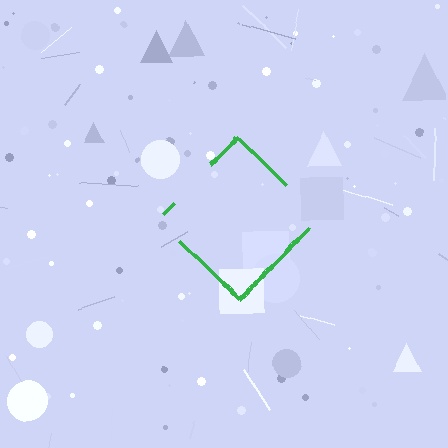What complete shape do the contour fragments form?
The contour fragments form a diamond.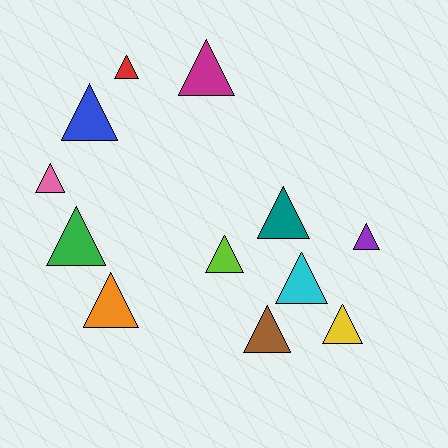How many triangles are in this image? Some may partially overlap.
There are 12 triangles.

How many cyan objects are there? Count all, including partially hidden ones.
There is 1 cyan object.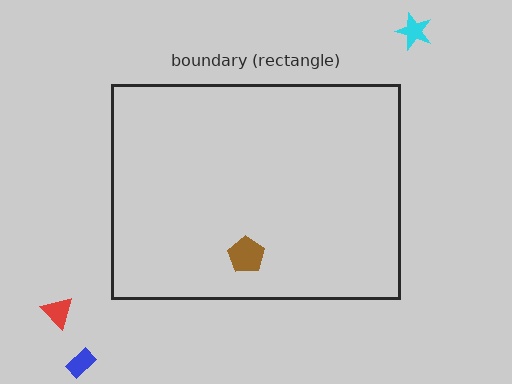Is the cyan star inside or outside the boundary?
Outside.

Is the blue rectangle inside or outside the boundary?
Outside.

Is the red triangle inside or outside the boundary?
Outside.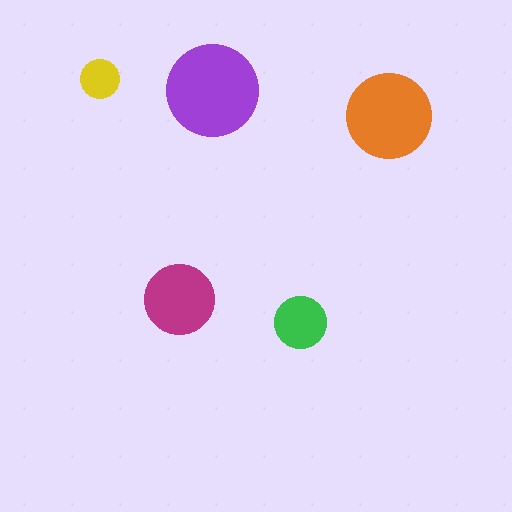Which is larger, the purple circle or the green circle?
The purple one.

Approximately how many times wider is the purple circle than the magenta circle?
About 1.5 times wider.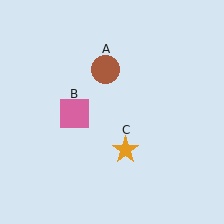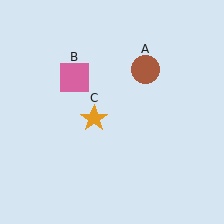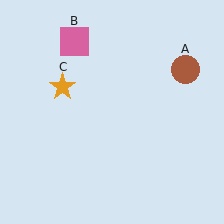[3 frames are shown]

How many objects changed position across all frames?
3 objects changed position: brown circle (object A), pink square (object B), orange star (object C).